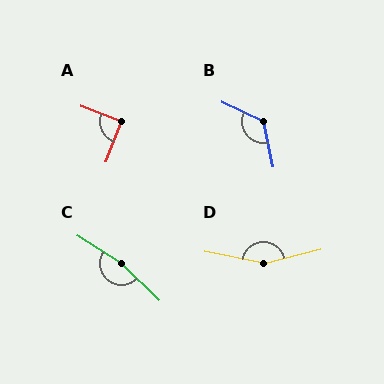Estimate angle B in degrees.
Approximately 127 degrees.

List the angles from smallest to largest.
A (89°), B (127°), D (156°), C (168°).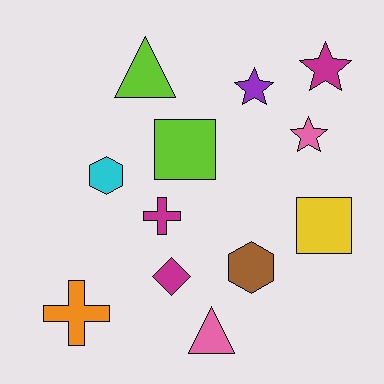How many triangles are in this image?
There are 2 triangles.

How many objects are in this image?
There are 12 objects.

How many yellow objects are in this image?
There is 1 yellow object.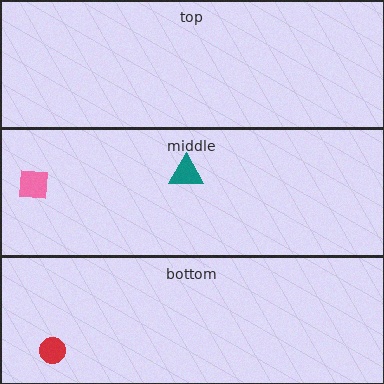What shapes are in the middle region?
The pink square, the teal triangle.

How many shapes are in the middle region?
2.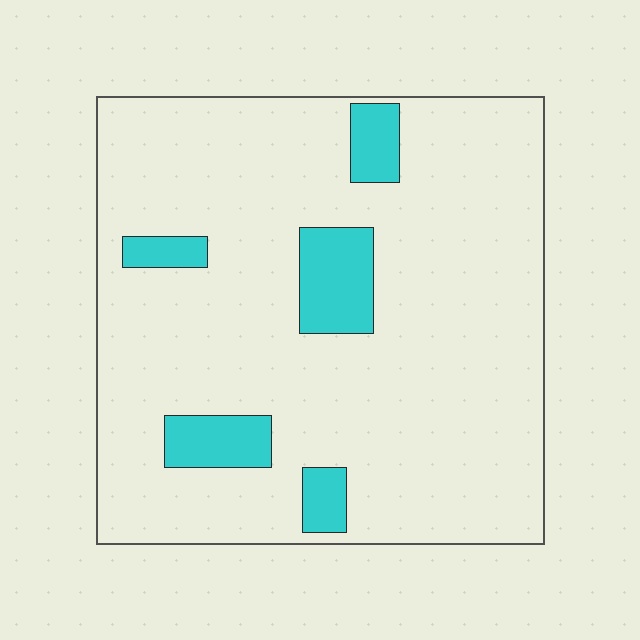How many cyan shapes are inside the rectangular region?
5.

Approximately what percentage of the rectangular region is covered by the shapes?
Approximately 10%.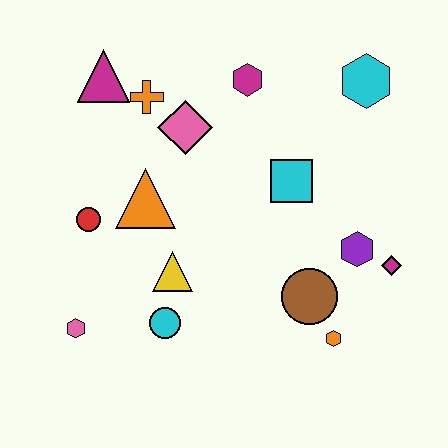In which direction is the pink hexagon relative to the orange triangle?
The pink hexagon is below the orange triangle.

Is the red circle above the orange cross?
No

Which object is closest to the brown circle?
The orange hexagon is closest to the brown circle.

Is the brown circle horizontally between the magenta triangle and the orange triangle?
No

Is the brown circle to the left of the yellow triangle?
No